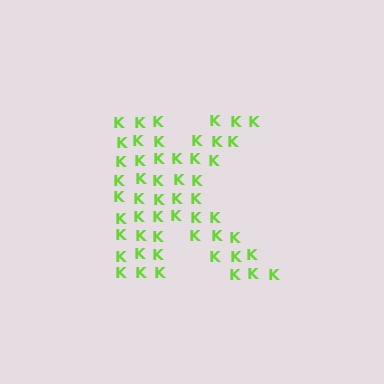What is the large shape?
The large shape is the letter K.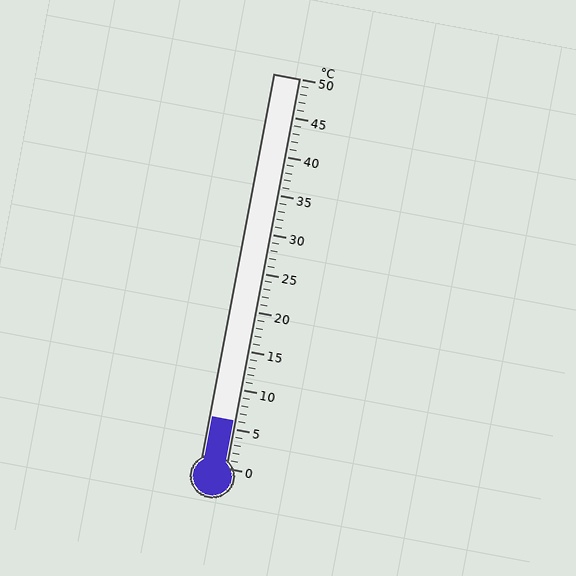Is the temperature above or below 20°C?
The temperature is below 20°C.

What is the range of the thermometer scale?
The thermometer scale ranges from 0°C to 50°C.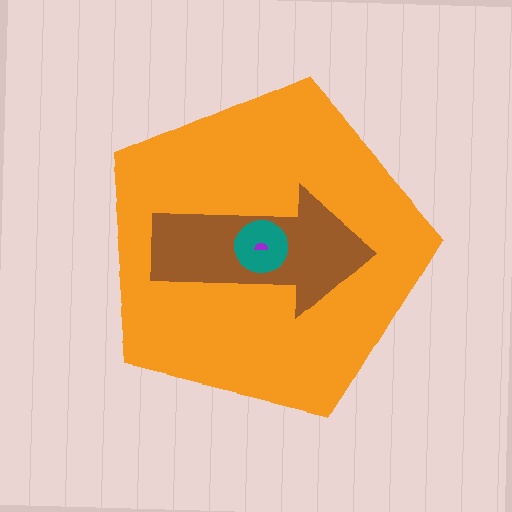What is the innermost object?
The purple semicircle.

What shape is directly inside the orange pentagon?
The brown arrow.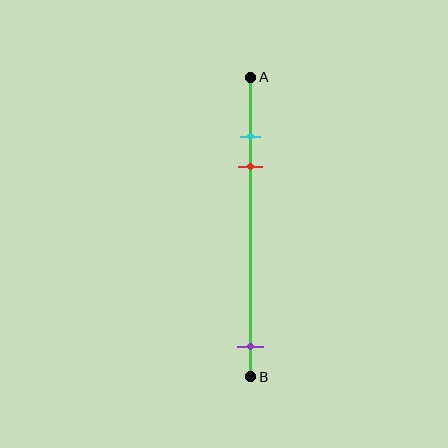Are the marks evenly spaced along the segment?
No, the marks are not evenly spaced.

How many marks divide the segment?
There are 3 marks dividing the segment.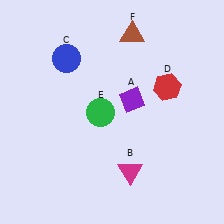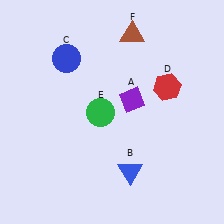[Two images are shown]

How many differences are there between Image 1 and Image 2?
There is 1 difference between the two images.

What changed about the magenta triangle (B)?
In Image 1, B is magenta. In Image 2, it changed to blue.